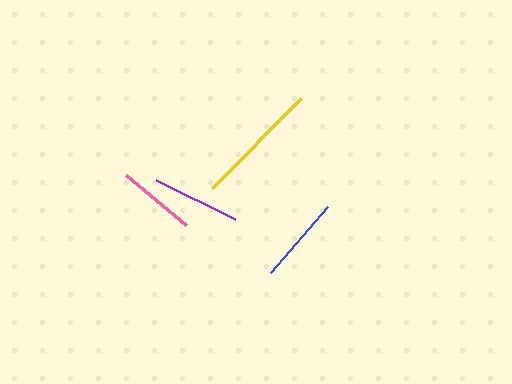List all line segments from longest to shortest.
From longest to shortest: yellow, purple, blue, pink.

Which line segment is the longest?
The yellow line is the longest at approximately 126 pixels.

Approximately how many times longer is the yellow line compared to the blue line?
The yellow line is approximately 1.4 times the length of the blue line.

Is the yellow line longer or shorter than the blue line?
The yellow line is longer than the blue line.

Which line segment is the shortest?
The pink line is the shortest at approximately 78 pixels.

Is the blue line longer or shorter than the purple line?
The purple line is longer than the blue line.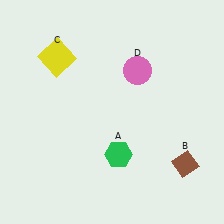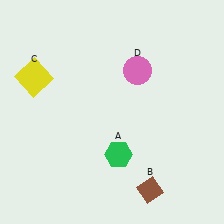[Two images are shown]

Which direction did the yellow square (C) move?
The yellow square (C) moved left.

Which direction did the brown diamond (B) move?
The brown diamond (B) moved left.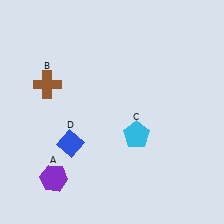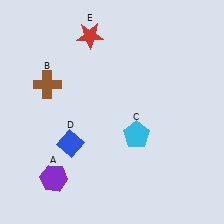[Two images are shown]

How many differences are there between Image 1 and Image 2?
There is 1 difference between the two images.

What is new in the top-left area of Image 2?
A red star (E) was added in the top-left area of Image 2.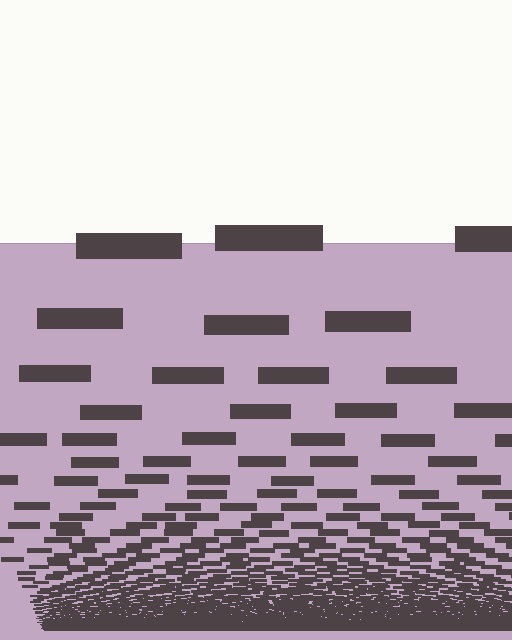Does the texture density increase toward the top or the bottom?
Density increases toward the bottom.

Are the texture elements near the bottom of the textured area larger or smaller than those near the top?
Smaller. The gradient is inverted — elements near the bottom are smaller and denser.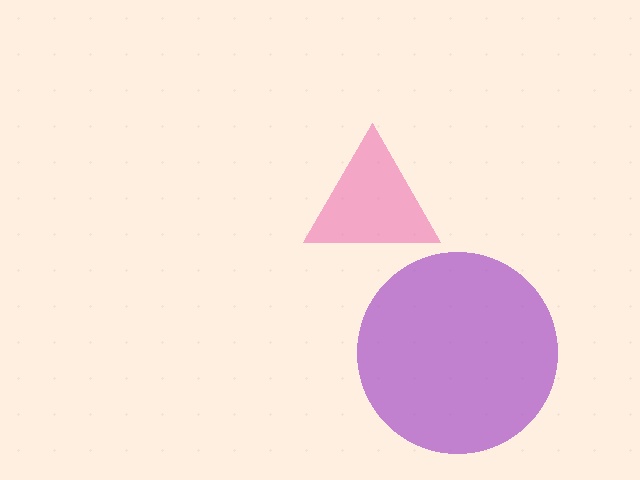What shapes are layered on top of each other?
The layered shapes are: a pink triangle, a purple circle.